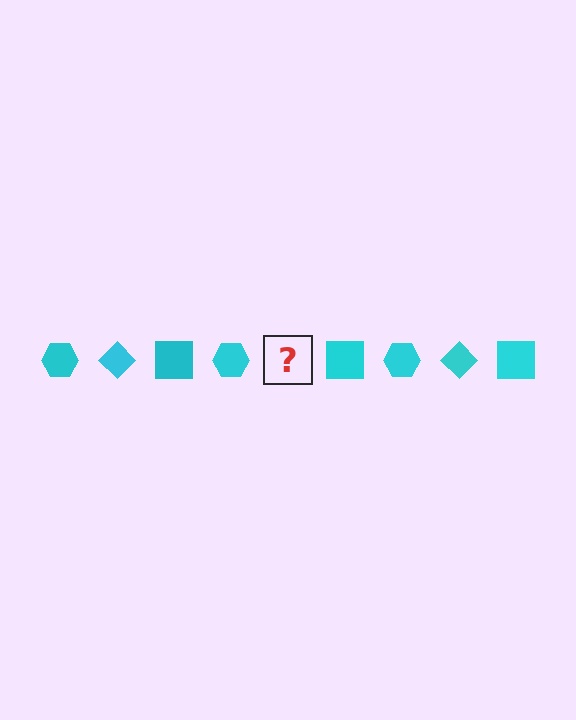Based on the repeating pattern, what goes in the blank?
The blank should be a cyan diamond.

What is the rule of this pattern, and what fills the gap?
The rule is that the pattern cycles through hexagon, diamond, square shapes in cyan. The gap should be filled with a cyan diamond.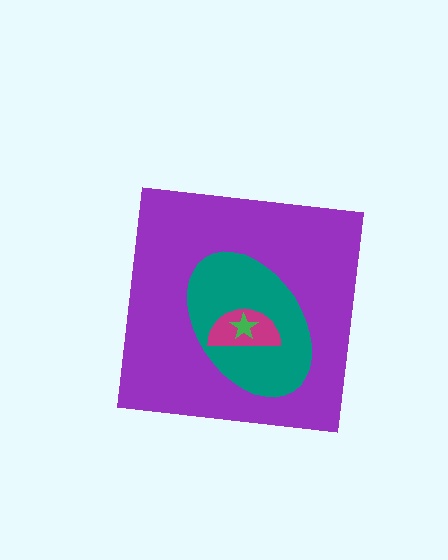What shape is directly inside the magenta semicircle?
The green star.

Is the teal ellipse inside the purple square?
Yes.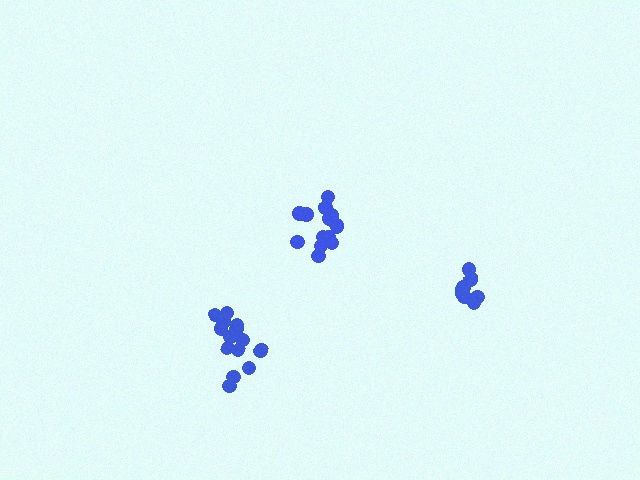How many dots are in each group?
Group 1: 14 dots, Group 2: 9 dots, Group 3: 14 dots (37 total).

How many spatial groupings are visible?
There are 3 spatial groupings.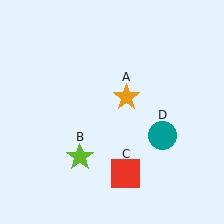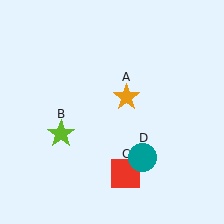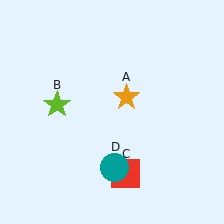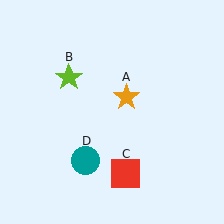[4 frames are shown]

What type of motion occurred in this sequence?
The lime star (object B), teal circle (object D) rotated clockwise around the center of the scene.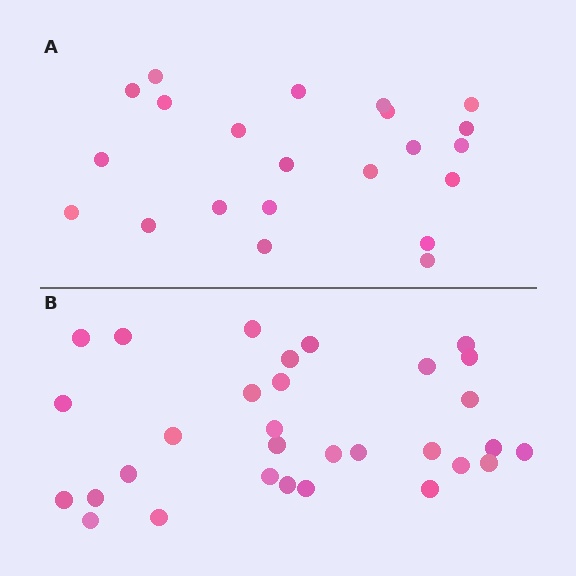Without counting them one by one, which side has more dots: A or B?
Region B (the bottom region) has more dots.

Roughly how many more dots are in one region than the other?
Region B has roughly 8 or so more dots than region A.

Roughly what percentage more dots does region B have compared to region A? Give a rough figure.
About 40% more.